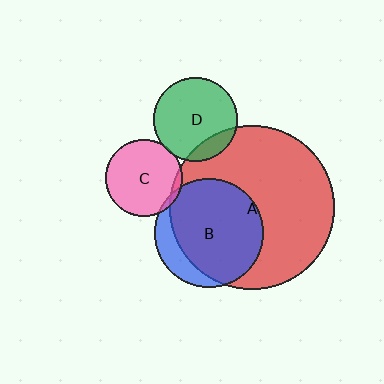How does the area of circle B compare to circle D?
Approximately 1.7 times.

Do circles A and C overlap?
Yes.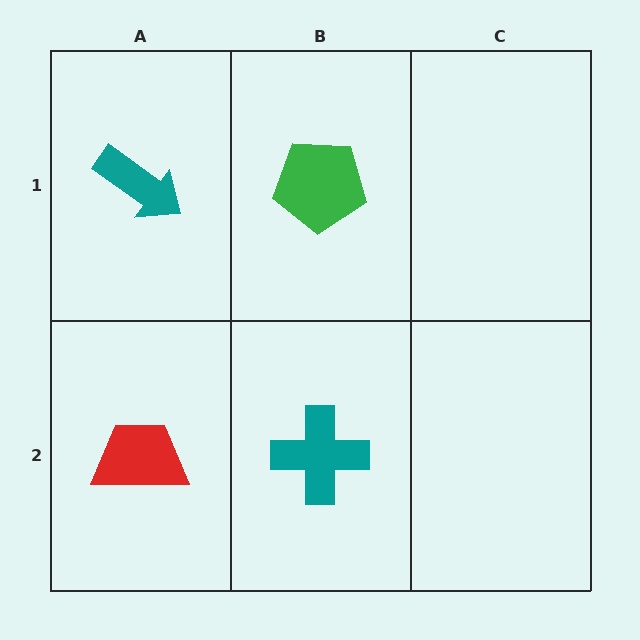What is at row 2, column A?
A red trapezoid.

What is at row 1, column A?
A teal arrow.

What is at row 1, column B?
A green pentagon.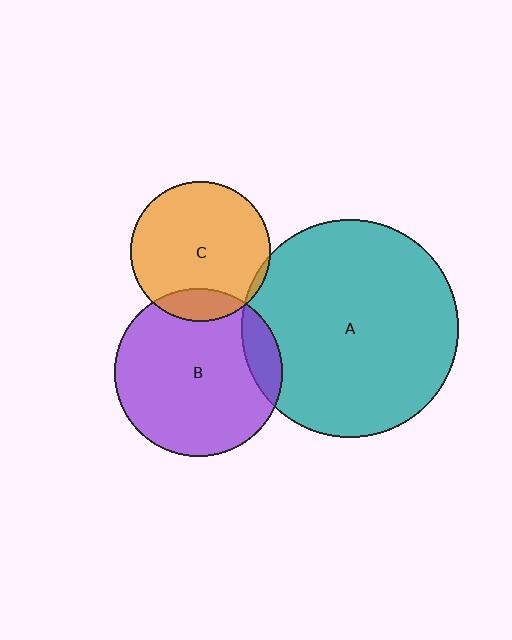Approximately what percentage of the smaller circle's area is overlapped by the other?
Approximately 10%.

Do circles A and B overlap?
Yes.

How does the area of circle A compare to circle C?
Approximately 2.4 times.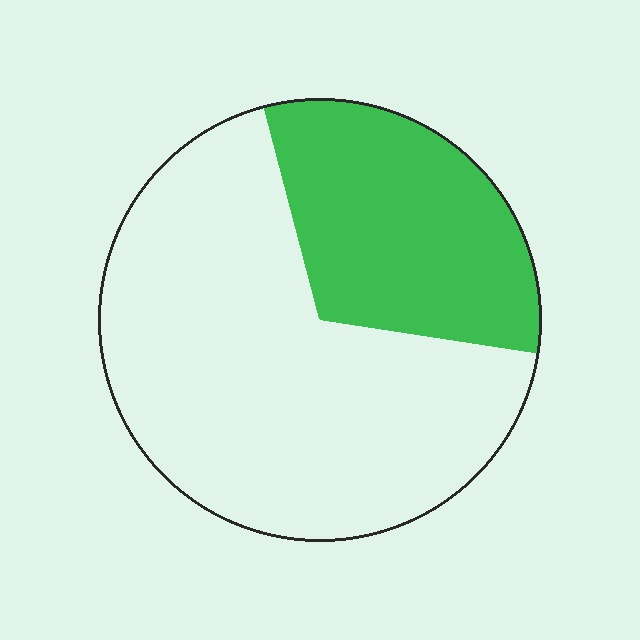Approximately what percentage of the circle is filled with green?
Approximately 30%.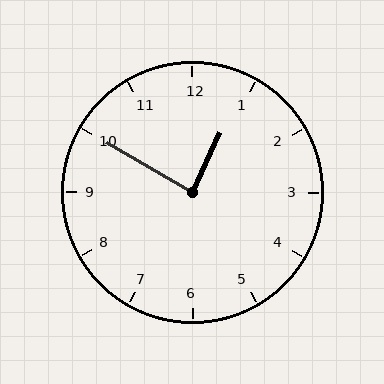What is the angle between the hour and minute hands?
Approximately 85 degrees.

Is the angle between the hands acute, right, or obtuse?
It is right.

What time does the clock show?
12:50.